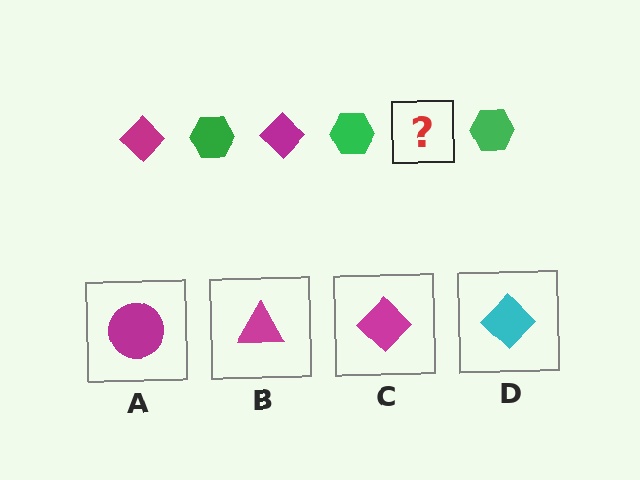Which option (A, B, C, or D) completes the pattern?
C.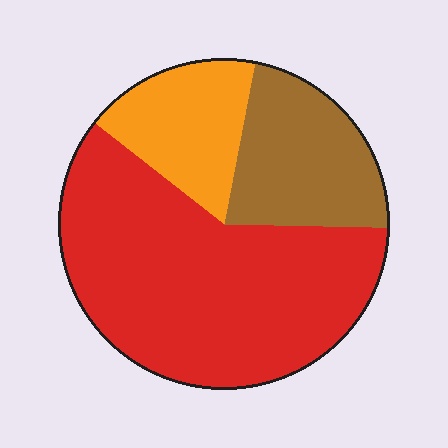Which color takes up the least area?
Orange, at roughly 20%.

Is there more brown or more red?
Red.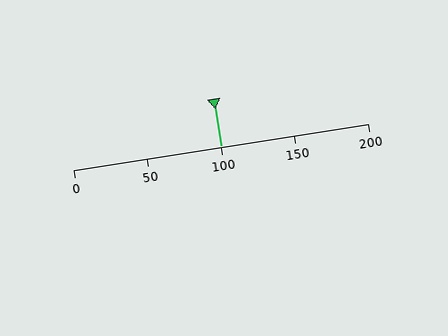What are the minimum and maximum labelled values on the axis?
The axis runs from 0 to 200.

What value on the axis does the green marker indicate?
The marker indicates approximately 100.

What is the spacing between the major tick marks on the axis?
The major ticks are spaced 50 apart.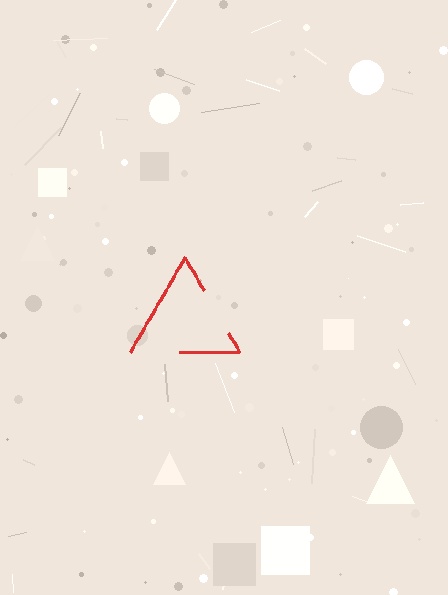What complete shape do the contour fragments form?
The contour fragments form a triangle.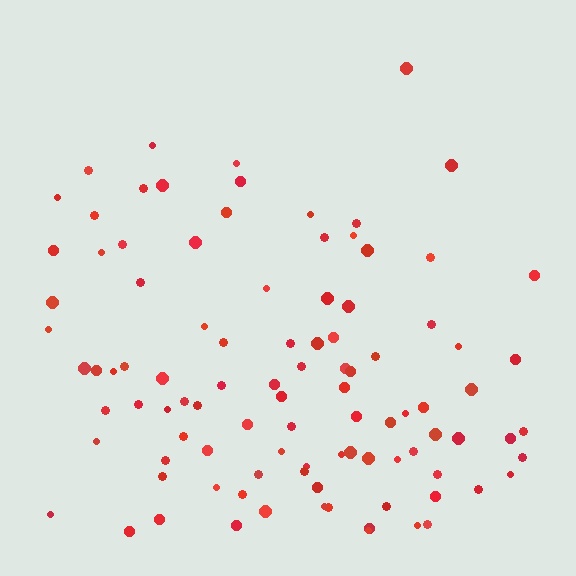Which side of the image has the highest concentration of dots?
The bottom.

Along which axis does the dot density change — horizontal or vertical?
Vertical.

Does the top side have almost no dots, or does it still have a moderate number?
Still a moderate number, just noticeably fewer than the bottom.